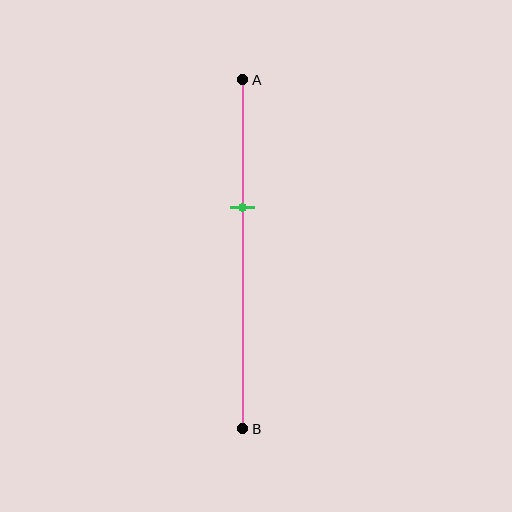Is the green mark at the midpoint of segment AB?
No, the mark is at about 35% from A, not at the 50% midpoint.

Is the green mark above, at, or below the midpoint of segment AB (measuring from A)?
The green mark is above the midpoint of segment AB.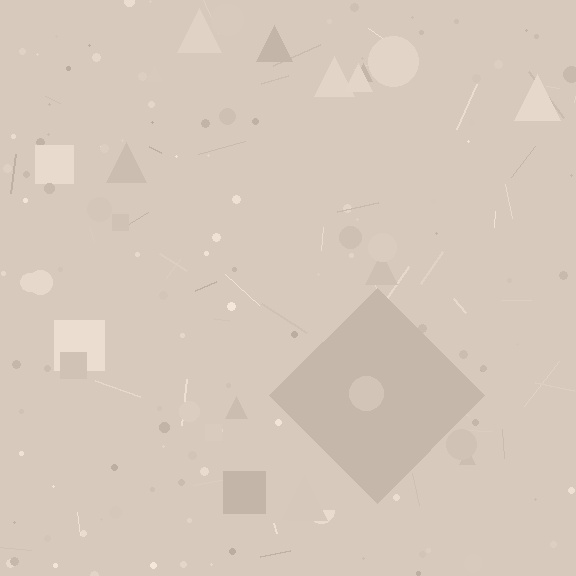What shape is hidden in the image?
A diamond is hidden in the image.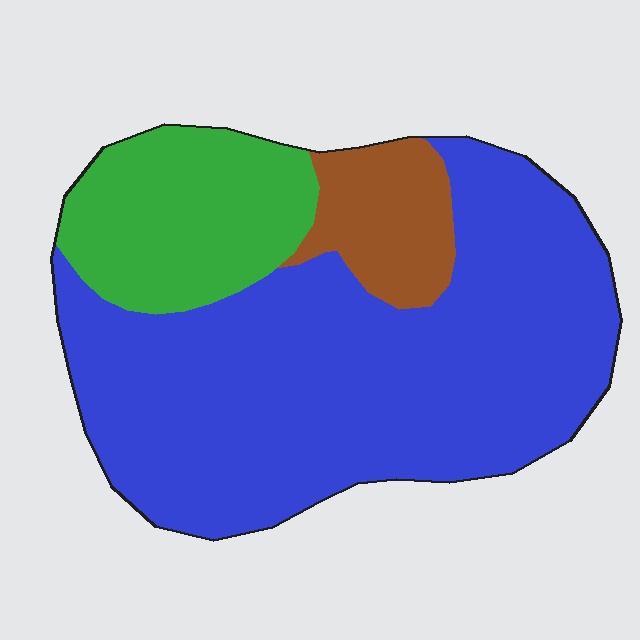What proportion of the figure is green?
Green takes up about one fifth (1/5) of the figure.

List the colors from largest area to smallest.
From largest to smallest: blue, green, brown.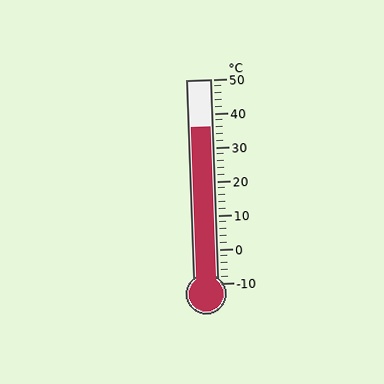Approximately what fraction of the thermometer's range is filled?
The thermometer is filled to approximately 75% of its range.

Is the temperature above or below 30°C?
The temperature is above 30°C.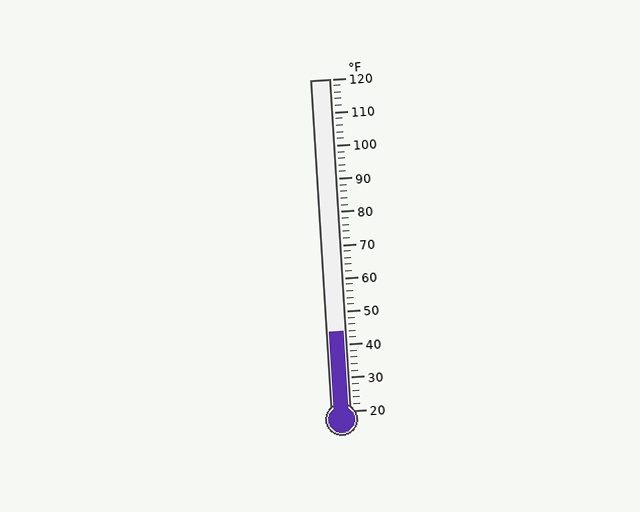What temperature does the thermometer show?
The thermometer shows approximately 44°F.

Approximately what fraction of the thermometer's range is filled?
The thermometer is filled to approximately 25% of its range.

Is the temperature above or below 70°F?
The temperature is below 70°F.